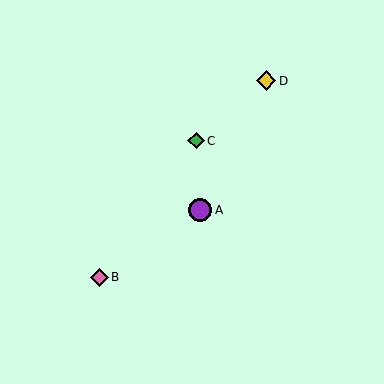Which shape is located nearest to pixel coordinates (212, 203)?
The purple circle (labeled A) at (200, 210) is nearest to that location.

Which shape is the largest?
The purple circle (labeled A) is the largest.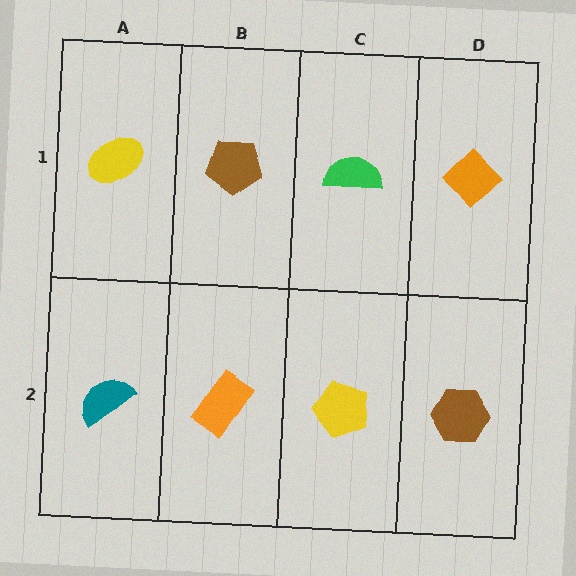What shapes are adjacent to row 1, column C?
A yellow pentagon (row 2, column C), a brown pentagon (row 1, column B), an orange diamond (row 1, column D).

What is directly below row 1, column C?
A yellow pentagon.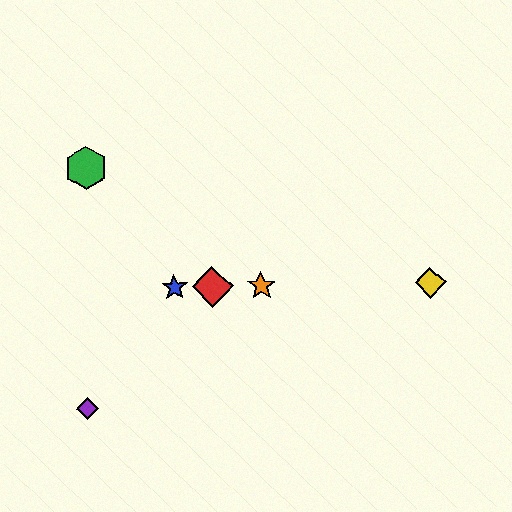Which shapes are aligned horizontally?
The red diamond, the blue star, the yellow diamond, the orange star are aligned horizontally.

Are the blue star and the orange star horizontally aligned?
Yes, both are at y≈288.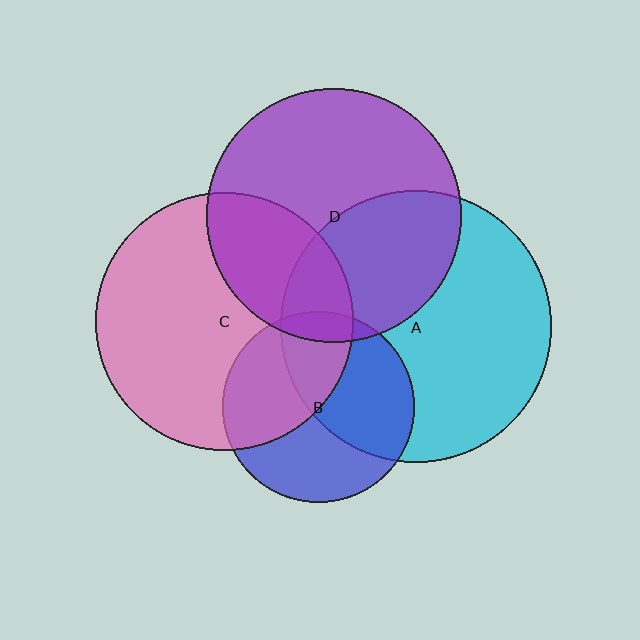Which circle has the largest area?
Circle A (cyan).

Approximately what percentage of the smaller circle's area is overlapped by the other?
Approximately 40%.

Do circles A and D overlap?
Yes.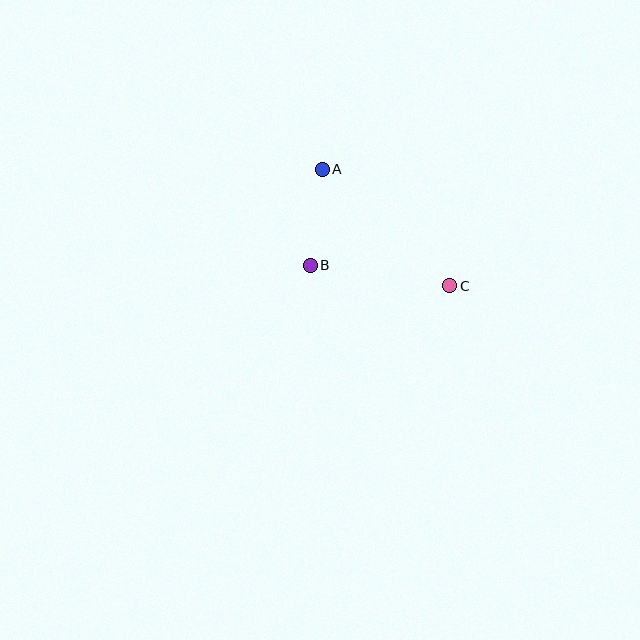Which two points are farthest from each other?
Points A and C are farthest from each other.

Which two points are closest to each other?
Points A and B are closest to each other.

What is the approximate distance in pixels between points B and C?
The distance between B and C is approximately 141 pixels.